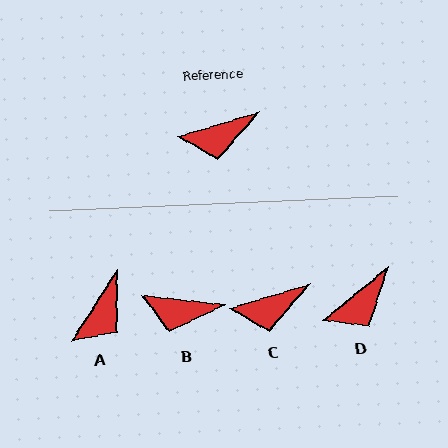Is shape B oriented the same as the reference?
No, it is off by about 23 degrees.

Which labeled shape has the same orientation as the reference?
C.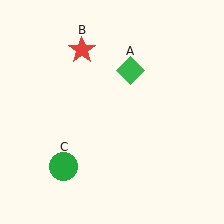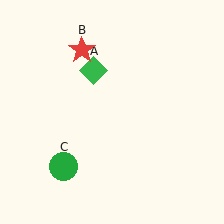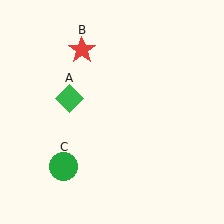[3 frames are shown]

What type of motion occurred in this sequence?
The green diamond (object A) rotated counterclockwise around the center of the scene.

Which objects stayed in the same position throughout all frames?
Red star (object B) and green circle (object C) remained stationary.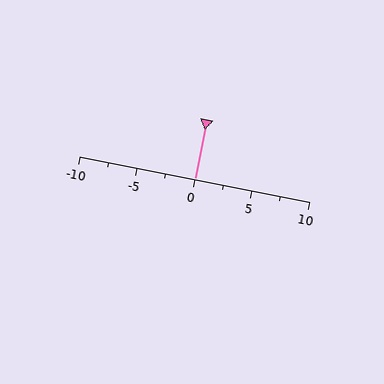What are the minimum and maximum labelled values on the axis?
The axis runs from -10 to 10.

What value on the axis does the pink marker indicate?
The marker indicates approximately 0.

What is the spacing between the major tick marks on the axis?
The major ticks are spaced 5 apart.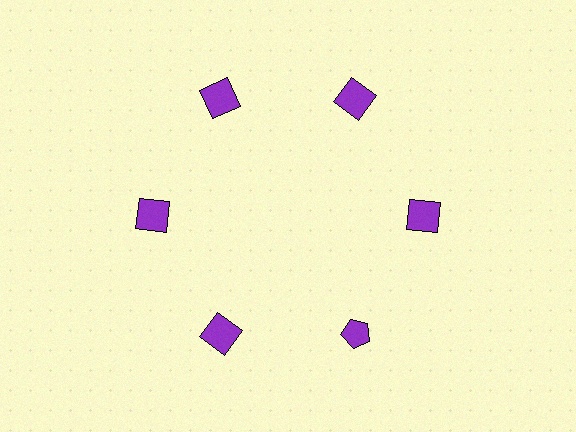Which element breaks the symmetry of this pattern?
The purple pentagon at roughly the 5 o'clock position breaks the symmetry. All other shapes are purple squares.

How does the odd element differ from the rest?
It has a different shape: pentagon instead of square.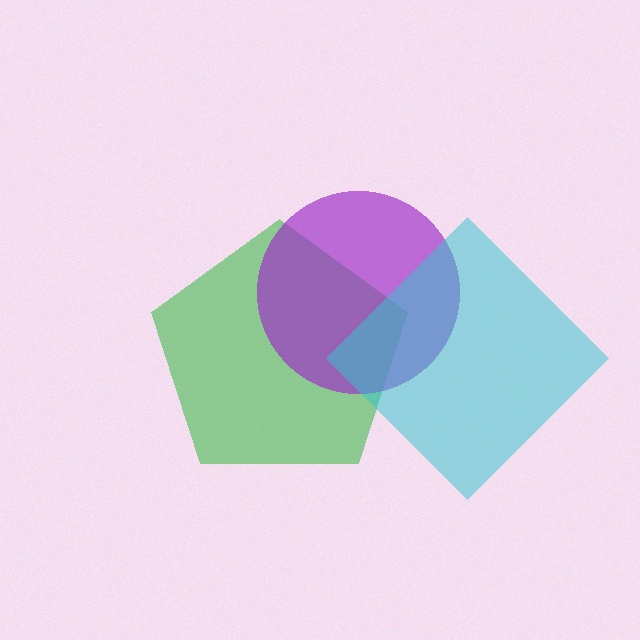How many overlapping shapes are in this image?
There are 3 overlapping shapes in the image.